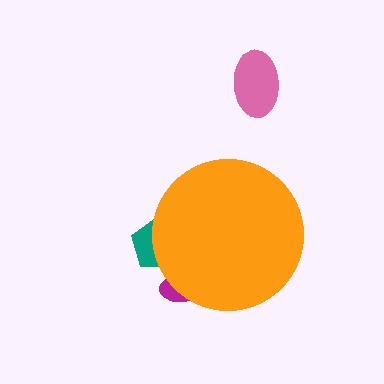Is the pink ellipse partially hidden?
No, the pink ellipse is fully visible.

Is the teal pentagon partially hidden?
Yes, the teal pentagon is partially hidden behind the orange circle.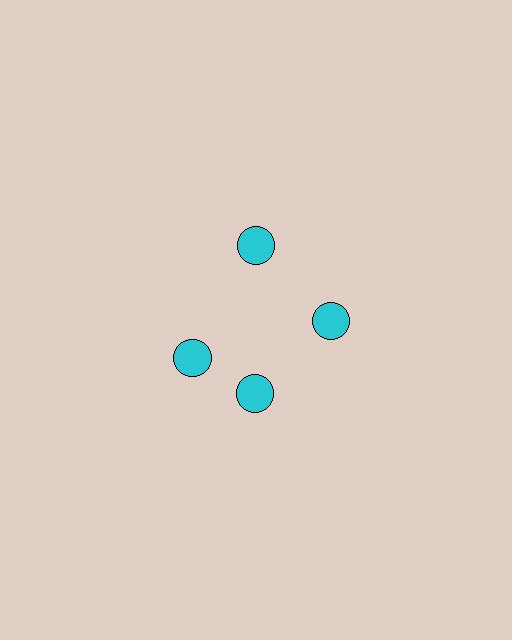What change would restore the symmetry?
The symmetry would be restored by rotating it back into even spacing with its neighbors so that all 4 circles sit at equal angles and equal distance from the center.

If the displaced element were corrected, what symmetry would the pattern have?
It would have 4-fold rotational symmetry — the pattern would map onto itself every 90 degrees.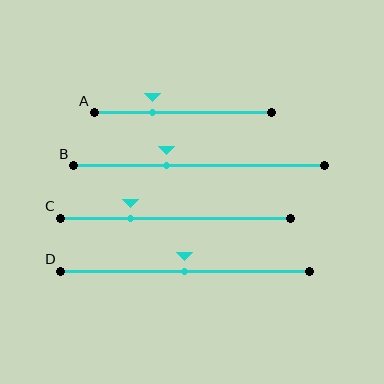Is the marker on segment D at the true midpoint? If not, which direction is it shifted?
Yes, the marker on segment D is at the true midpoint.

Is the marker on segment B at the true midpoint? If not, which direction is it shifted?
No, the marker on segment B is shifted to the left by about 13% of the segment length.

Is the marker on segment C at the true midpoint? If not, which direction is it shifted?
No, the marker on segment C is shifted to the left by about 19% of the segment length.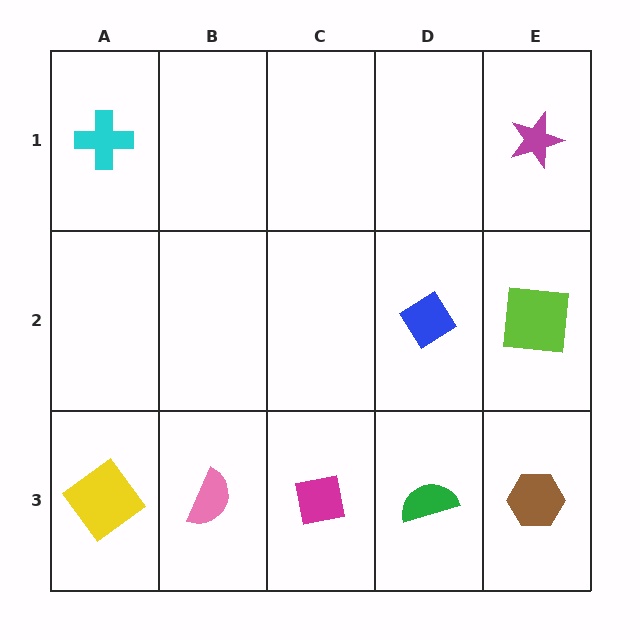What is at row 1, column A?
A cyan cross.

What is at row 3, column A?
A yellow diamond.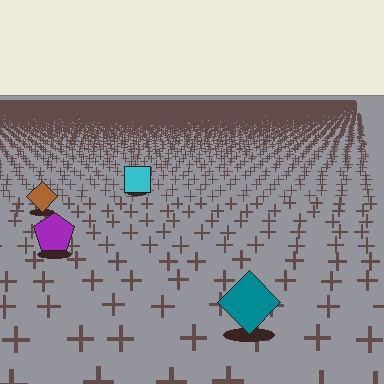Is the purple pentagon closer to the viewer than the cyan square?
Yes. The purple pentagon is closer — you can tell from the texture gradient: the ground texture is coarser near it.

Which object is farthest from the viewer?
The cyan square is farthest from the viewer. It appears smaller and the ground texture around it is denser.